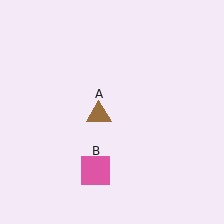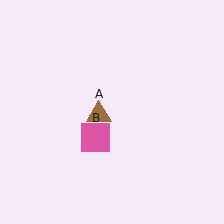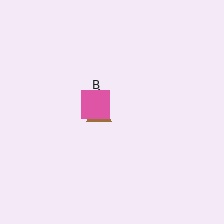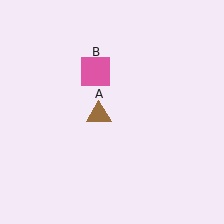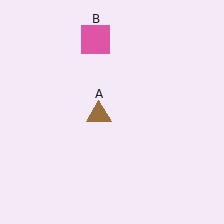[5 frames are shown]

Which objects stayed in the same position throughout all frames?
Brown triangle (object A) remained stationary.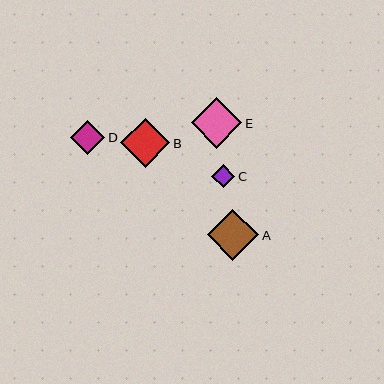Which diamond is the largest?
Diamond A is the largest with a size of approximately 52 pixels.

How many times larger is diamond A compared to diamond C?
Diamond A is approximately 2.3 times the size of diamond C.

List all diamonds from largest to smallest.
From largest to smallest: A, E, B, D, C.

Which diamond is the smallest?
Diamond C is the smallest with a size of approximately 23 pixels.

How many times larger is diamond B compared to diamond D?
Diamond B is approximately 1.4 times the size of diamond D.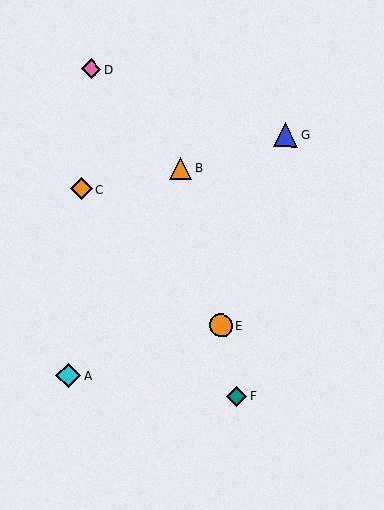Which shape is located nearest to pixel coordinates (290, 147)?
The blue triangle (labeled G) at (286, 135) is nearest to that location.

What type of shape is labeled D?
Shape D is a pink diamond.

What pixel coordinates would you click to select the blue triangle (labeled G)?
Click at (286, 135) to select the blue triangle G.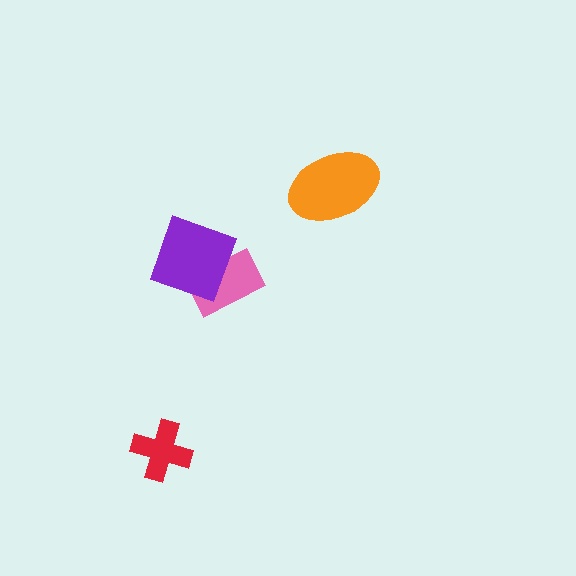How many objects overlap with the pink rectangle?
1 object overlaps with the pink rectangle.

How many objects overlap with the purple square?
1 object overlaps with the purple square.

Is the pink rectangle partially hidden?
Yes, it is partially covered by another shape.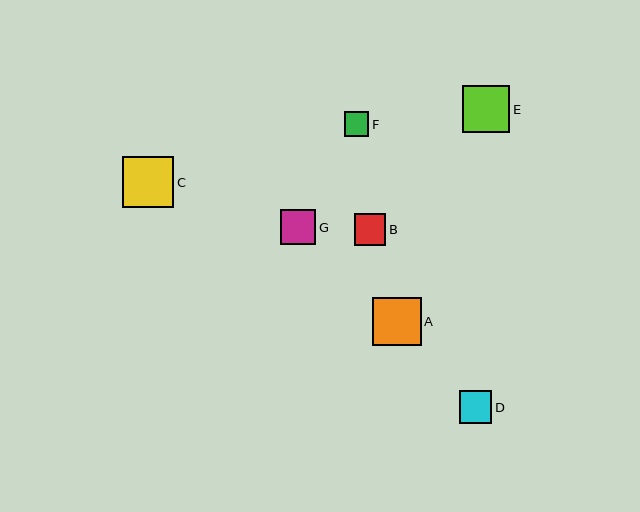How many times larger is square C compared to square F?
Square C is approximately 2.0 times the size of square F.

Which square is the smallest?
Square F is the smallest with a size of approximately 25 pixels.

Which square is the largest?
Square C is the largest with a size of approximately 51 pixels.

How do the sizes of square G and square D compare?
Square G and square D are approximately the same size.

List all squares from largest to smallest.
From largest to smallest: C, A, E, G, D, B, F.